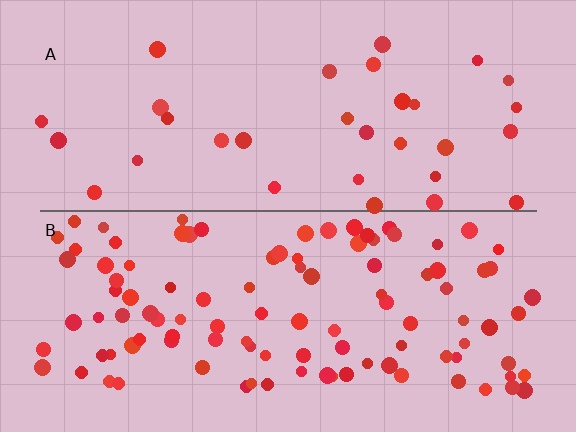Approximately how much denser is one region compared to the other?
Approximately 3.2× — region B over region A.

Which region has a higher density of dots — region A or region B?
B (the bottom).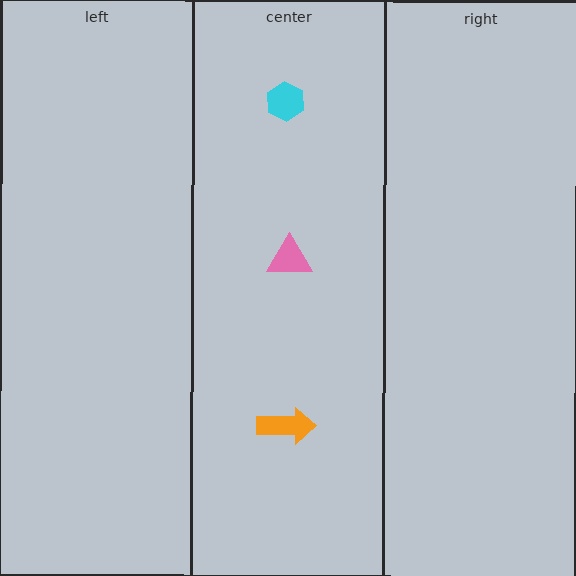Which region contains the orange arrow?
The center region.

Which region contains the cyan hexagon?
The center region.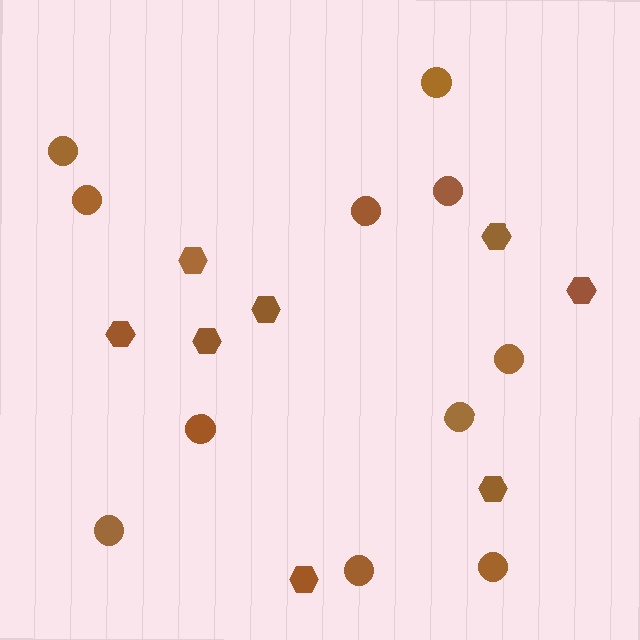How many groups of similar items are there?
There are 2 groups: one group of circles (11) and one group of hexagons (8).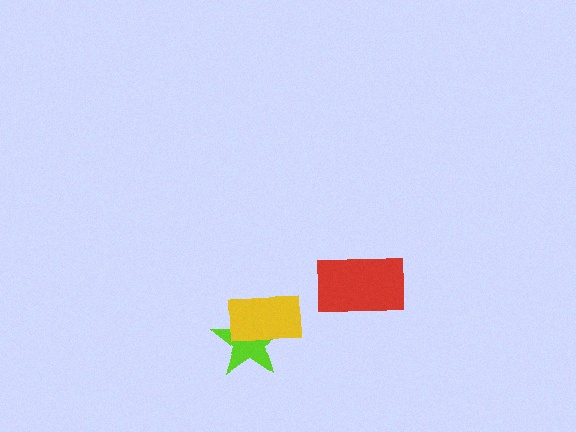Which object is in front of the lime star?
The yellow rectangle is in front of the lime star.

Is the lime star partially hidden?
Yes, it is partially covered by another shape.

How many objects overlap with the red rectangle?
0 objects overlap with the red rectangle.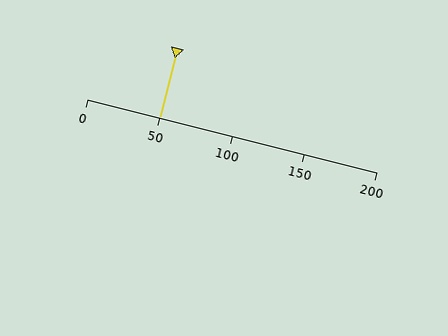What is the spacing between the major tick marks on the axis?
The major ticks are spaced 50 apart.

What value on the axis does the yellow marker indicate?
The marker indicates approximately 50.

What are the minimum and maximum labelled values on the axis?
The axis runs from 0 to 200.